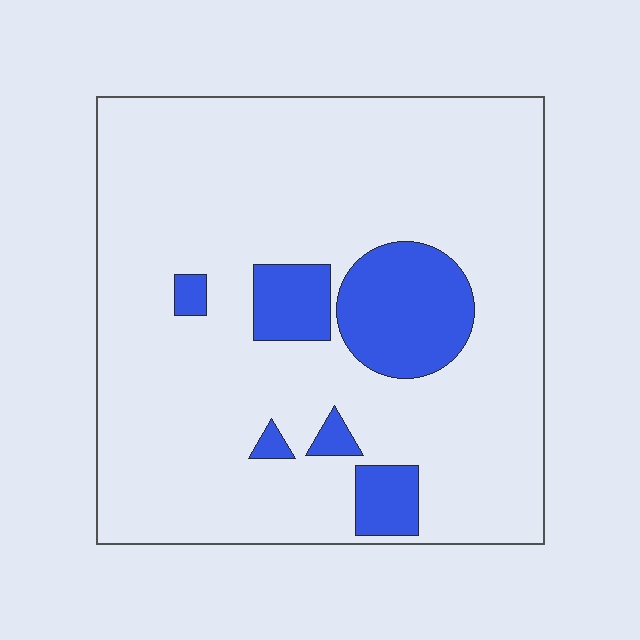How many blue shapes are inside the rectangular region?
6.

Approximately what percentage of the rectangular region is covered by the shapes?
Approximately 15%.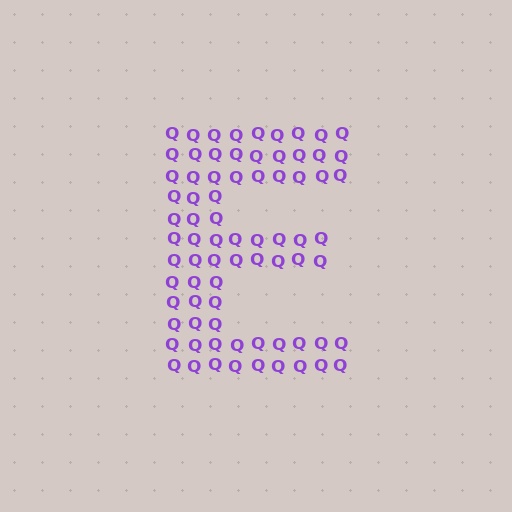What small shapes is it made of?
It is made of small letter Q's.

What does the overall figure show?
The overall figure shows the letter E.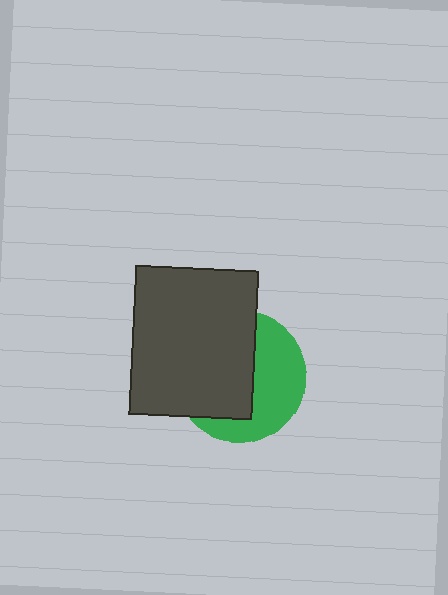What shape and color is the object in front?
The object in front is a dark gray rectangle.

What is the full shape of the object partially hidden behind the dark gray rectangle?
The partially hidden object is a green circle.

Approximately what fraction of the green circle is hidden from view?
Roughly 55% of the green circle is hidden behind the dark gray rectangle.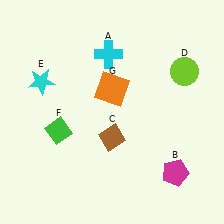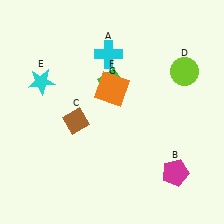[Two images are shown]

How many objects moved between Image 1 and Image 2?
2 objects moved between the two images.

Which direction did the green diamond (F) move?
The green diamond (F) moved right.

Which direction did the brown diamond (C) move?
The brown diamond (C) moved left.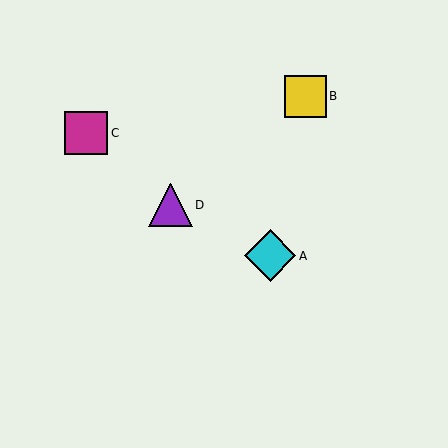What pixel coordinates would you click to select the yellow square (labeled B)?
Click at (305, 96) to select the yellow square B.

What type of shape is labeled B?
Shape B is a yellow square.